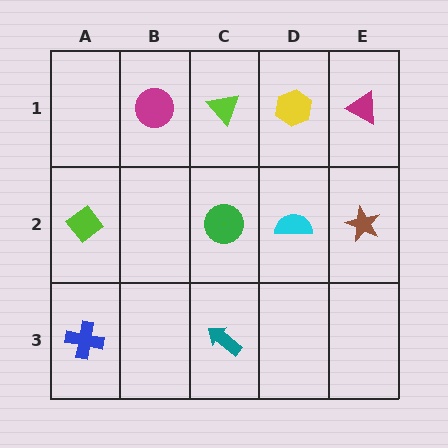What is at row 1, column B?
A magenta circle.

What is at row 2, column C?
A green circle.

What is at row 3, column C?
A teal arrow.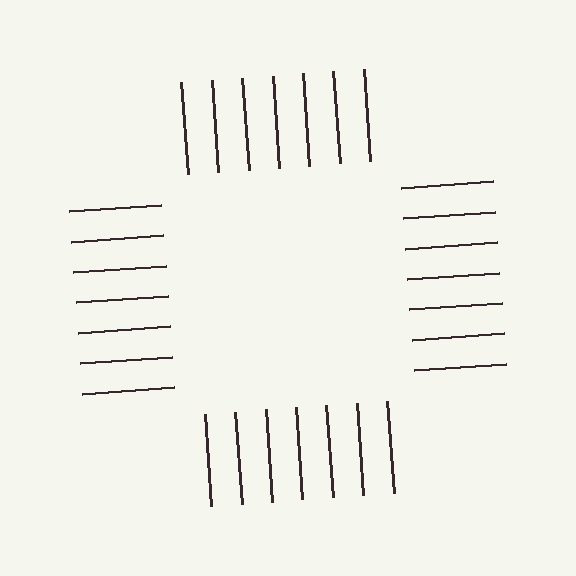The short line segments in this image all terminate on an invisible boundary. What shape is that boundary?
An illusory square — the line segments terminate on its edges but no continuous stroke is drawn.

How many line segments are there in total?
28 — 7 along each of the 4 edges.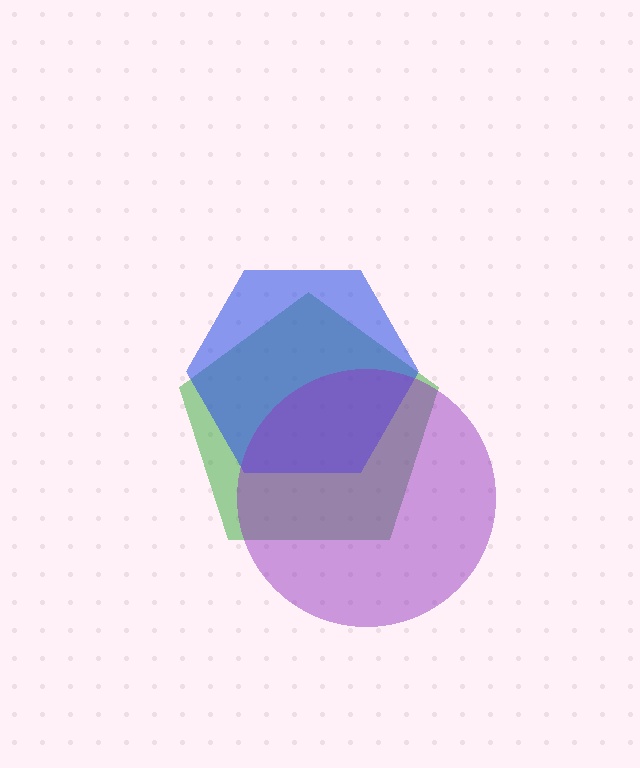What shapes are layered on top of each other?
The layered shapes are: a green pentagon, a blue hexagon, a purple circle.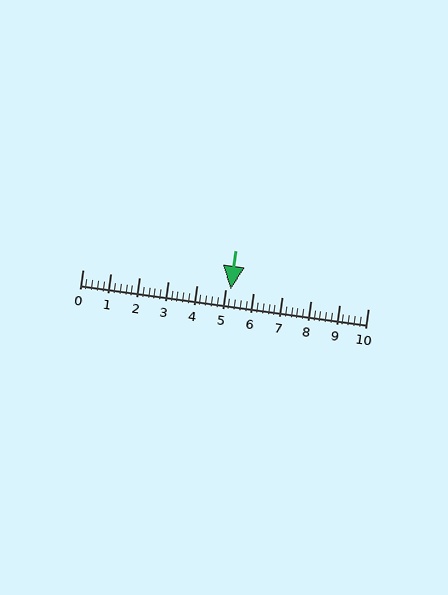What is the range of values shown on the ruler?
The ruler shows values from 0 to 10.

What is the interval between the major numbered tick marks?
The major tick marks are spaced 1 units apart.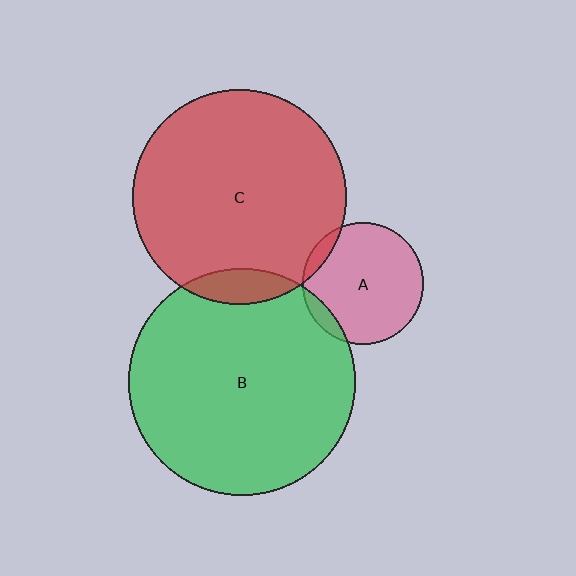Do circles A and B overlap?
Yes.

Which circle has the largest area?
Circle B (green).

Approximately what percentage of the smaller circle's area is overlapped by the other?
Approximately 10%.